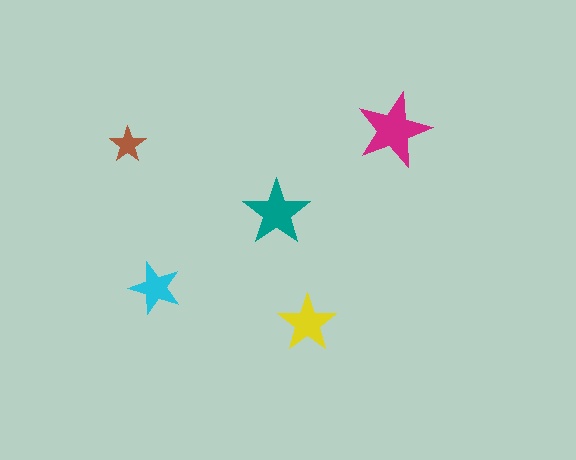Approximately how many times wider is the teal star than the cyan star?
About 1.5 times wider.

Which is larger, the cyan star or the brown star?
The cyan one.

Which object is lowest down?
The yellow star is bottommost.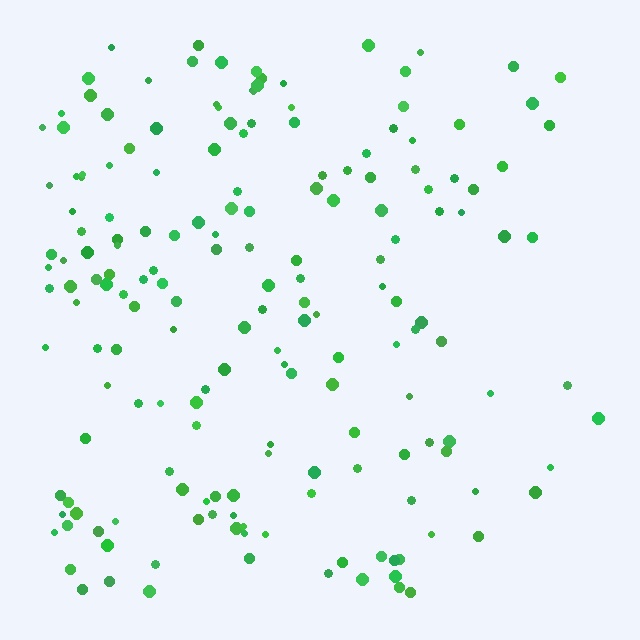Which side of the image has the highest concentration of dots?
The left.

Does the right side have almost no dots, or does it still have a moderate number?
Still a moderate number, just noticeably fewer than the left.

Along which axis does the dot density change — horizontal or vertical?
Horizontal.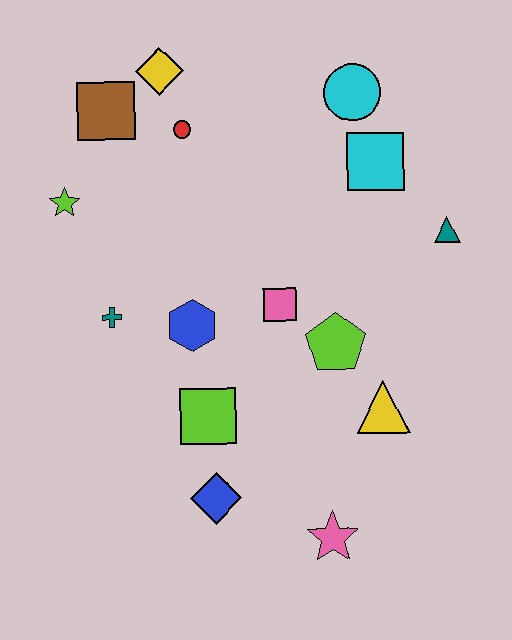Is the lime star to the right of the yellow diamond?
No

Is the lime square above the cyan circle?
No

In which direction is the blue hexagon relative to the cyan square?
The blue hexagon is to the left of the cyan square.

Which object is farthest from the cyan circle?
The pink star is farthest from the cyan circle.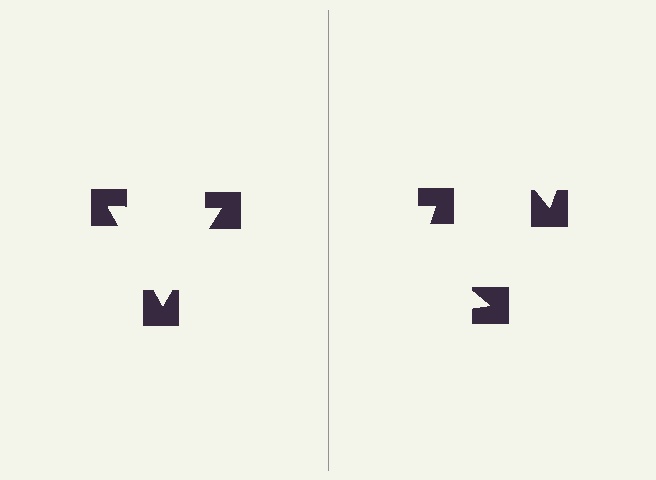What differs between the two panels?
The notched squares are positioned identically on both sides; only the wedge orientations differ. On the left they align to a triangle; on the right they are misaligned.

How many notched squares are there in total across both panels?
6 — 3 on each side.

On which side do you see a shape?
An illusory triangle appears on the left side. On the right side the wedge cuts are rotated, so no coherent shape forms.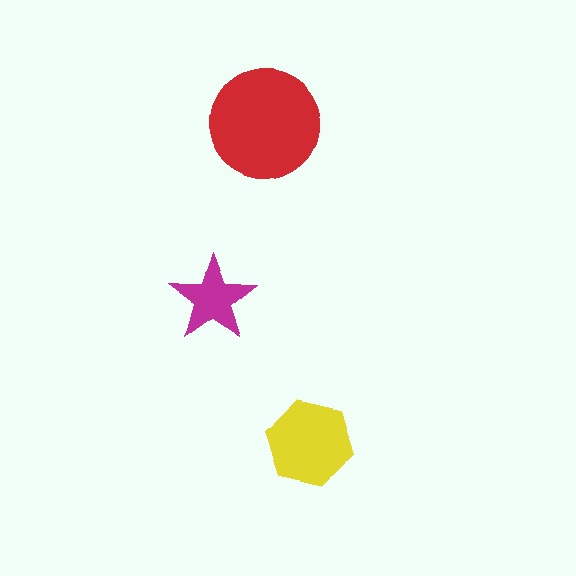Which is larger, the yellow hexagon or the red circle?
The red circle.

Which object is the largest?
The red circle.